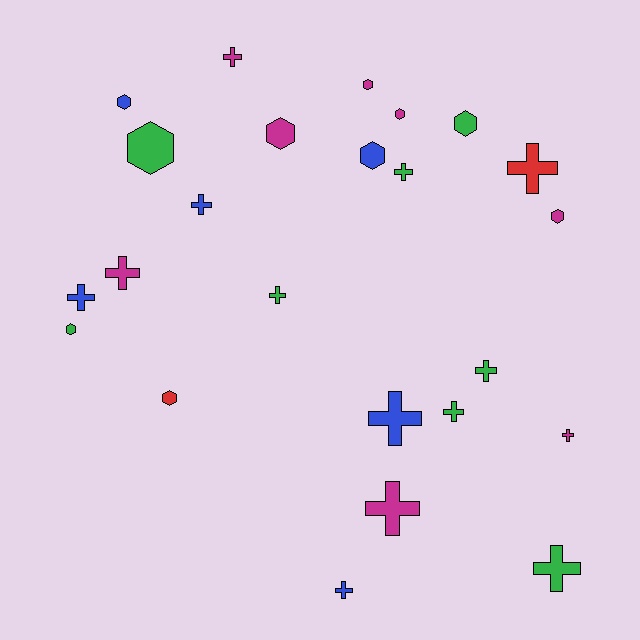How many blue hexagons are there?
There are 2 blue hexagons.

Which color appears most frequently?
Green, with 8 objects.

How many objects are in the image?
There are 24 objects.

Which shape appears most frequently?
Cross, with 14 objects.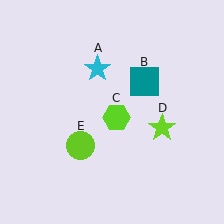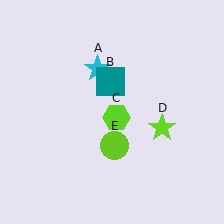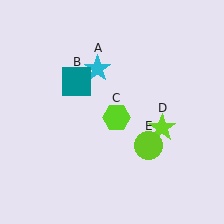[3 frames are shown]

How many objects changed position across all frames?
2 objects changed position: teal square (object B), lime circle (object E).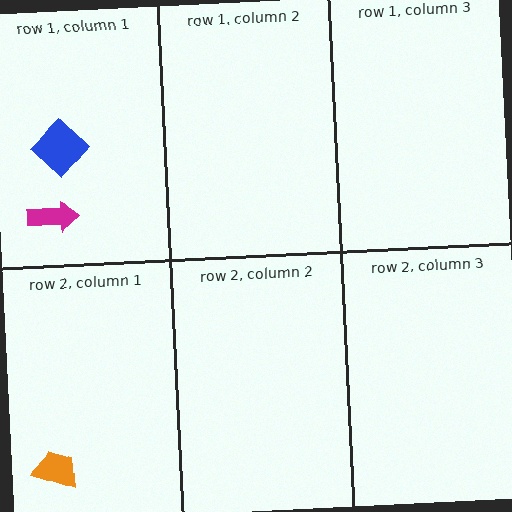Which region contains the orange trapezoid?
The row 2, column 1 region.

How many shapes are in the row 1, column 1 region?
2.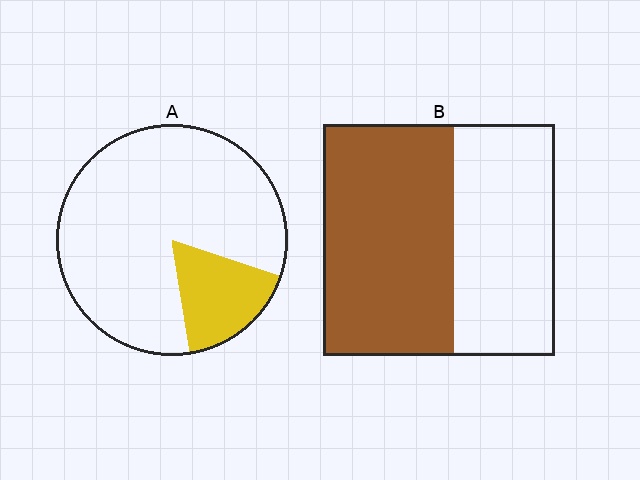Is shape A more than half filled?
No.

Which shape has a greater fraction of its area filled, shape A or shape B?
Shape B.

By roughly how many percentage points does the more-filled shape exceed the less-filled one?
By roughly 40 percentage points (B over A).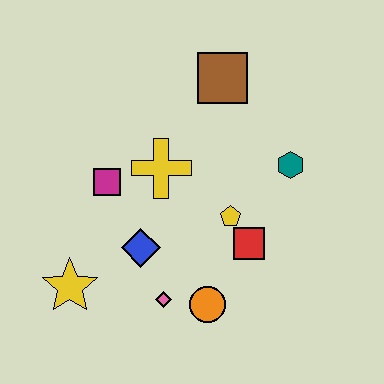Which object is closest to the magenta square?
The yellow cross is closest to the magenta square.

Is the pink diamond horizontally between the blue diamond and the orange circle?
Yes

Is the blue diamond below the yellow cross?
Yes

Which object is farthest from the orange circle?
The brown square is farthest from the orange circle.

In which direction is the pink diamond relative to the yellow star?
The pink diamond is to the right of the yellow star.